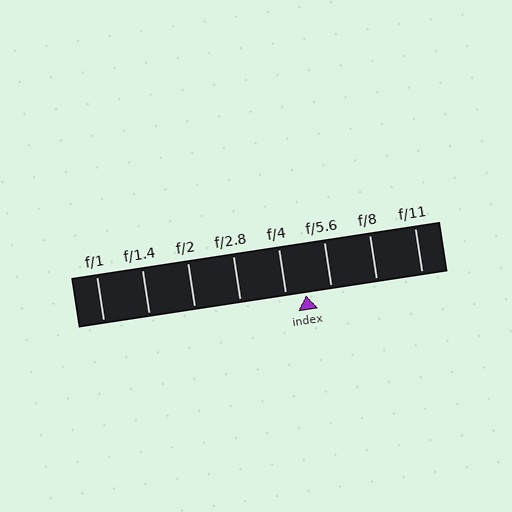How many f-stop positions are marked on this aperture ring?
There are 8 f-stop positions marked.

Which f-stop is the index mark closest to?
The index mark is closest to f/4.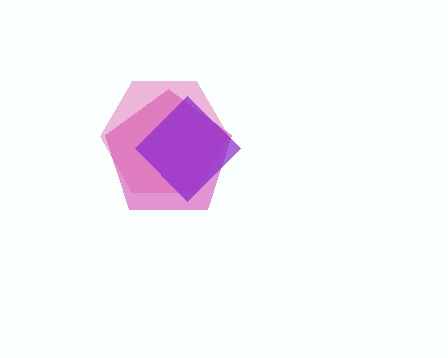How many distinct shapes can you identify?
There are 3 distinct shapes: a magenta pentagon, a pink hexagon, a purple diamond.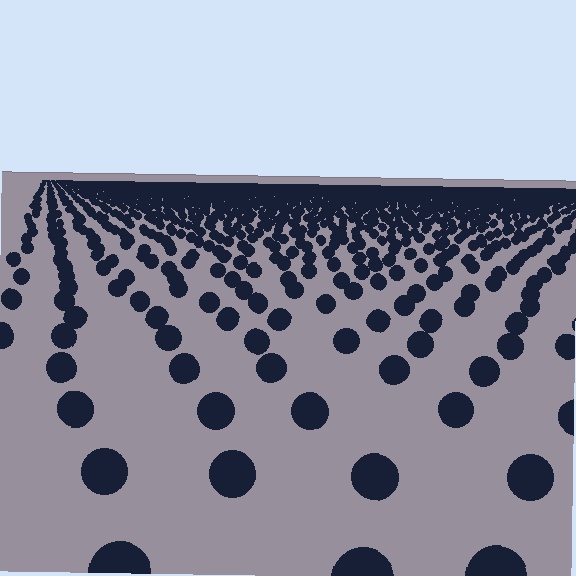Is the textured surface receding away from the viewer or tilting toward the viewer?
The surface is receding away from the viewer. Texture elements get smaller and denser toward the top.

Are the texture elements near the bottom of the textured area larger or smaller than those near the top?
Larger. Near the bottom, elements are closer to the viewer and appear at a bigger on-screen size.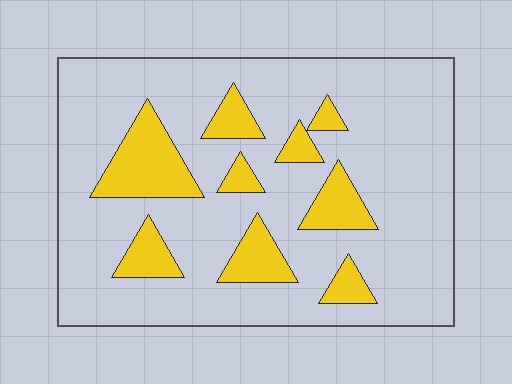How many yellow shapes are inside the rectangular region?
9.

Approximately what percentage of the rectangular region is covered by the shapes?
Approximately 20%.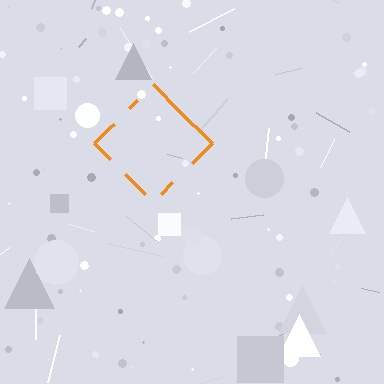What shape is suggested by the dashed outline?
The dashed outline suggests a diamond.